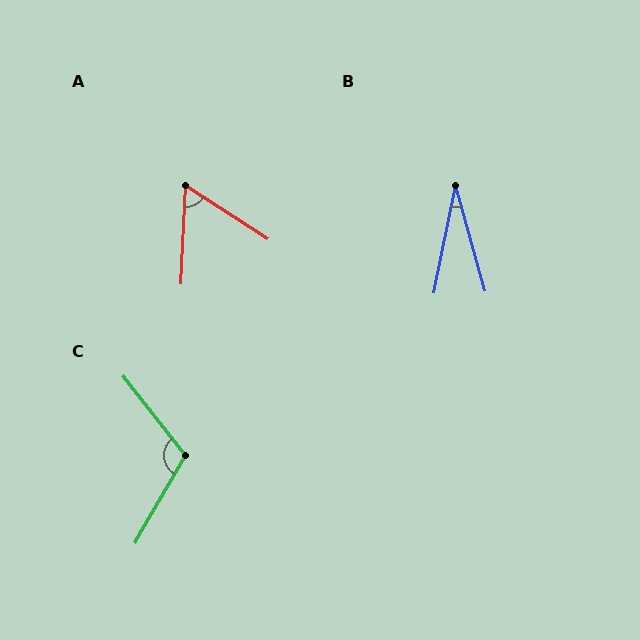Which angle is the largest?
C, at approximately 111 degrees.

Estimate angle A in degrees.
Approximately 60 degrees.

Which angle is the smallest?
B, at approximately 27 degrees.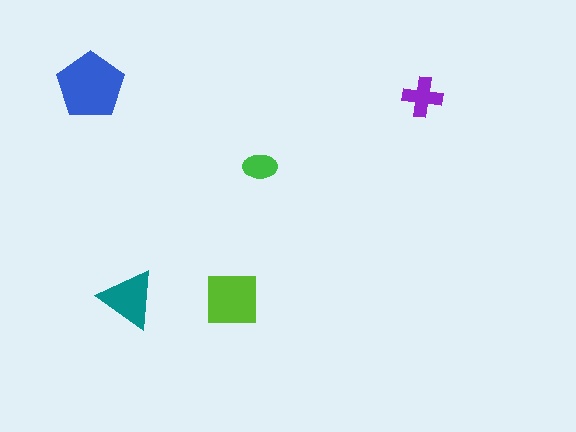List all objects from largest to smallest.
The blue pentagon, the lime square, the teal triangle, the purple cross, the green ellipse.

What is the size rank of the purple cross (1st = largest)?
4th.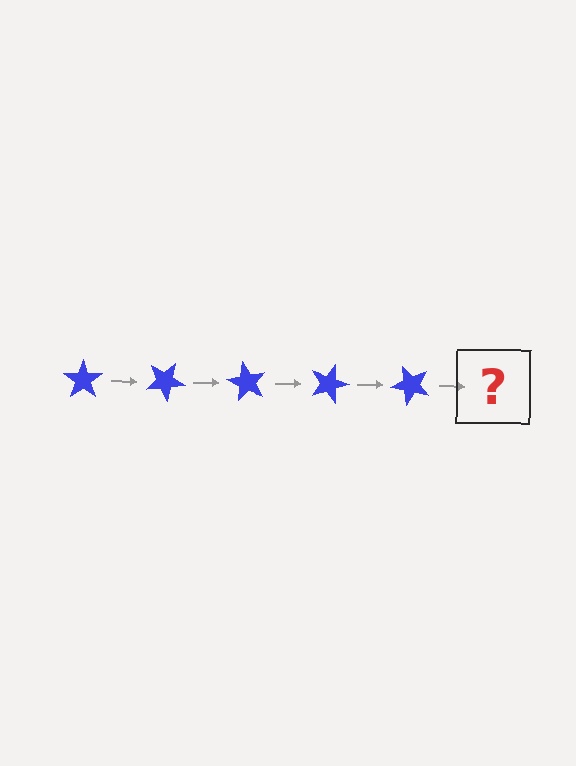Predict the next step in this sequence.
The next step is a blue star rotated 150 degrees.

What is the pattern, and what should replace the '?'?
The pattern is that the star rotates 30 degrees each step. The '?' should be a blue star rotated 150 degrees.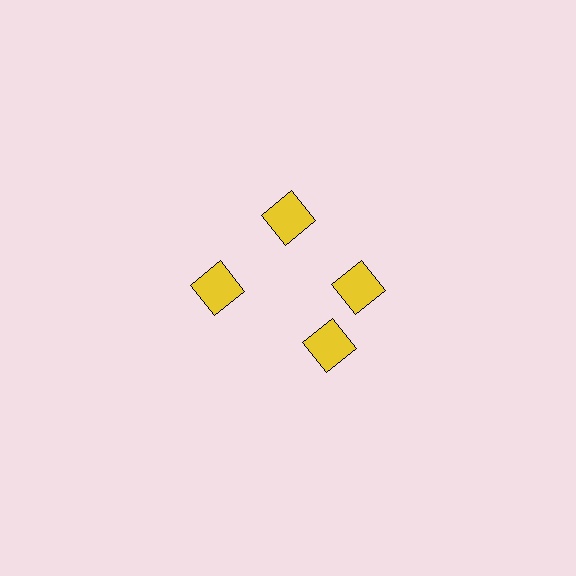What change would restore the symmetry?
The symmetry would be restored by rotating it back into even spacing with its neighbors so that all 4 squares sit at equal angles and equal distance from the center.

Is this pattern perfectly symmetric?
No. The 4 yellow squares are arranged in a ring, but one element near the 6 o'clock position is rotated out of alignment along the ring, breaking the 4-fold rotational symmetry.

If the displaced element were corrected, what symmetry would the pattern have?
It would have 4-fold rotational symmetry — the pattern would map onto itself every 90 degrees.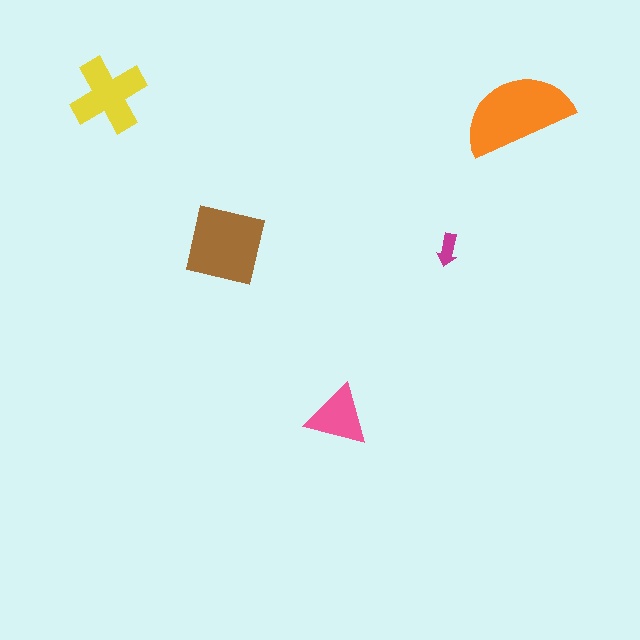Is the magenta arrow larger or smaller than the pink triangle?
Smaller.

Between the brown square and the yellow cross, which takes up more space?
The brown square.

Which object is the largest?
The orange semicircle.